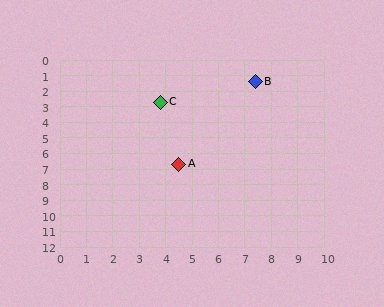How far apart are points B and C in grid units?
Points B and C are about 3.8 grid units apart.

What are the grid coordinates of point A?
Point A is at approximately (4.5, 6.7).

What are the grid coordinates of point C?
Point C is at approximately (3.8, 2.7).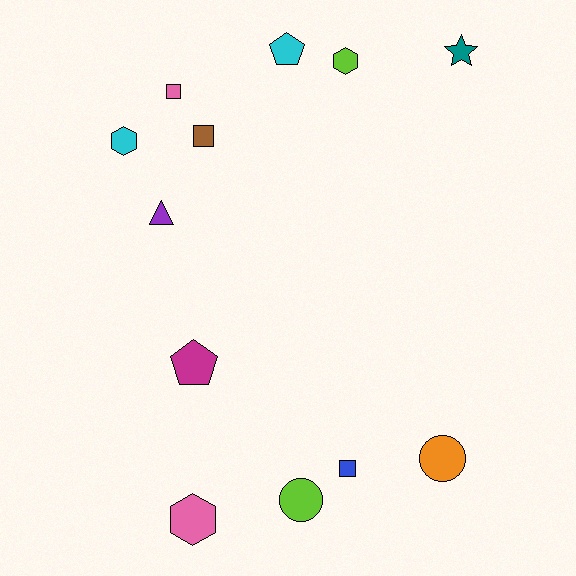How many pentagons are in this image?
There are 2 pentagons.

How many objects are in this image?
There are 12 objects.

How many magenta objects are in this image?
There is 1 magenta object.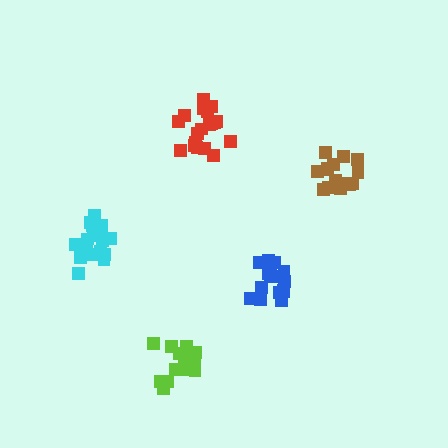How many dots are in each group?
Group 1: 16 dots, Group 2: 15 dots, Group 3: 20 dots, Group 4: 15 dots, Group 5: 17 dots (83 total).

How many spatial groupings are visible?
There are 5 spatial groupings.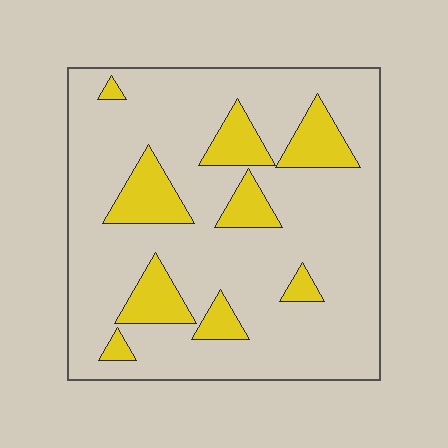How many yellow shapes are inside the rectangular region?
9.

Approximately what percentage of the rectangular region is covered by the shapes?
Approximately 20%.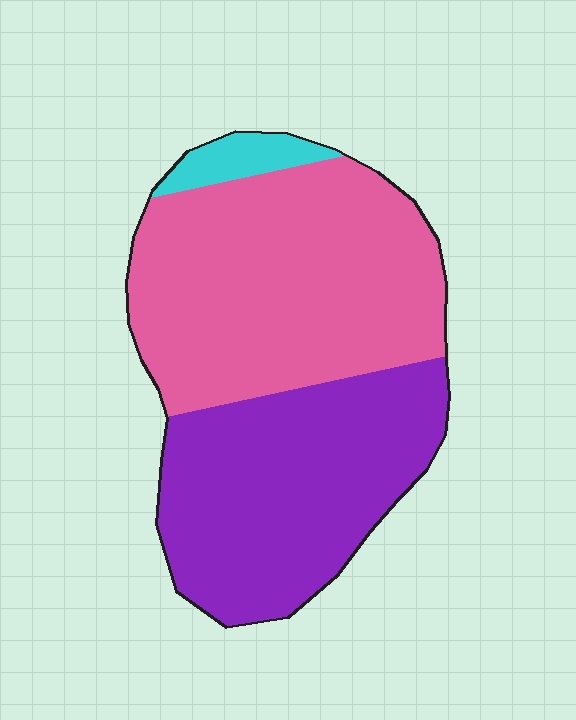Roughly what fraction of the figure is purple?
Purple takes up about two fifths (2/5) of the figure.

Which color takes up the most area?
Pink, at roughly 50%.